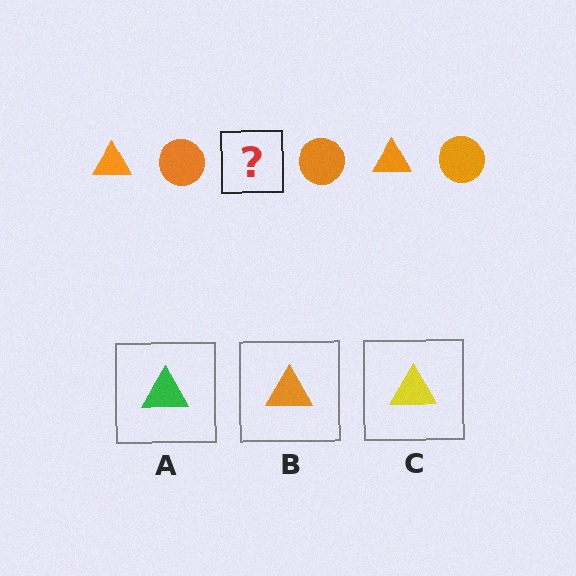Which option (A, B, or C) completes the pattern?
B.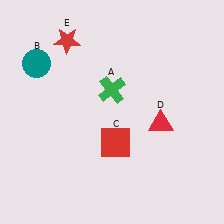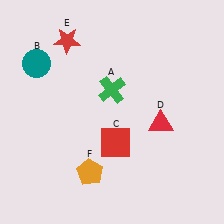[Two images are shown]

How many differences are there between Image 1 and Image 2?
There is 1 difference between the two images.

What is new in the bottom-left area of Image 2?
An orange pentagon (F) was added in the bottom-left area of Image 2.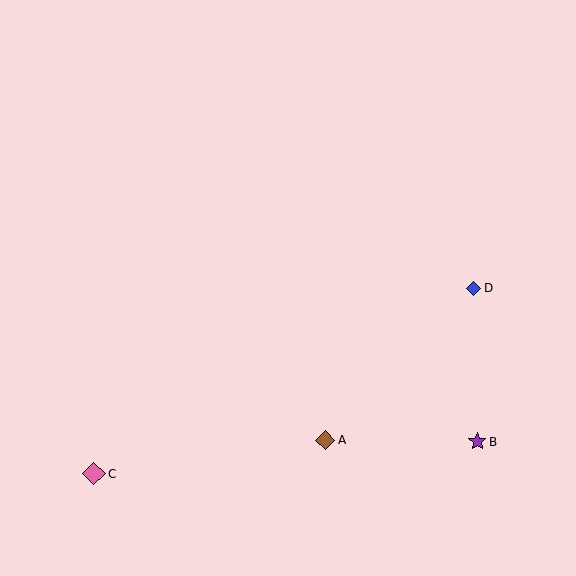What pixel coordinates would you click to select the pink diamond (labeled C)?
Click at (94, 474) to select the pink diamond C.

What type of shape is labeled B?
Shape B is a purple star.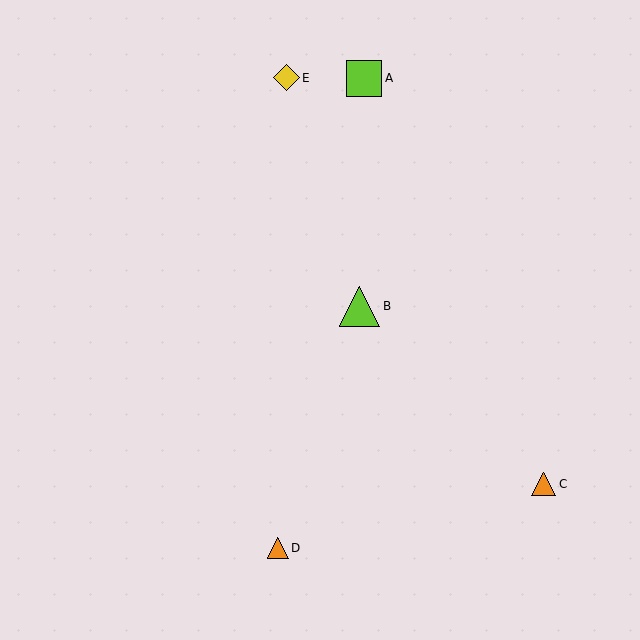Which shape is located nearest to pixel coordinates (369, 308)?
The lime triangle (labeled B) at (360, 306) is nearest to that location.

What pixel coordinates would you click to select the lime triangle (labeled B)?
Click at (360, 306) to select the lime triangle B.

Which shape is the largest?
The lime triangle (labeled B) is the largest.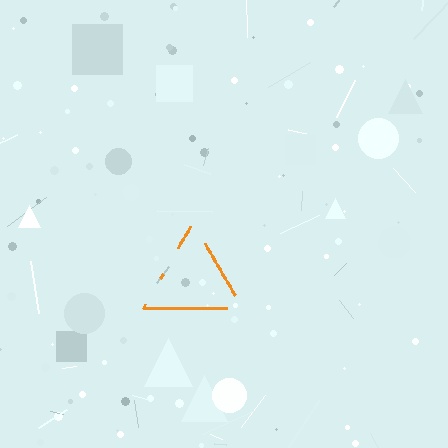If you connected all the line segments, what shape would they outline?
They would outline a triangle.